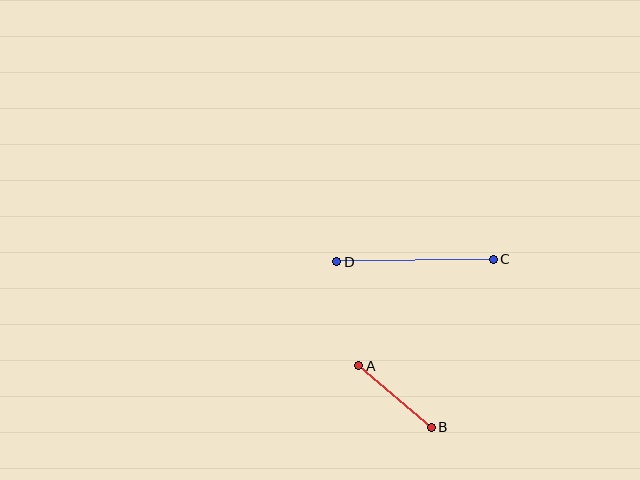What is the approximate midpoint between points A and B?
The midpoint is at approximately (395, 397) pixels.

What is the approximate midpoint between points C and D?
The midpoint is at approximately (415, 260) pixels.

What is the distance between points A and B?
The distance is approximately 95 pixels.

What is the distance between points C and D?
The distance is approximately 157 pixels.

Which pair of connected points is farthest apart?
Points C and D are farthest apart.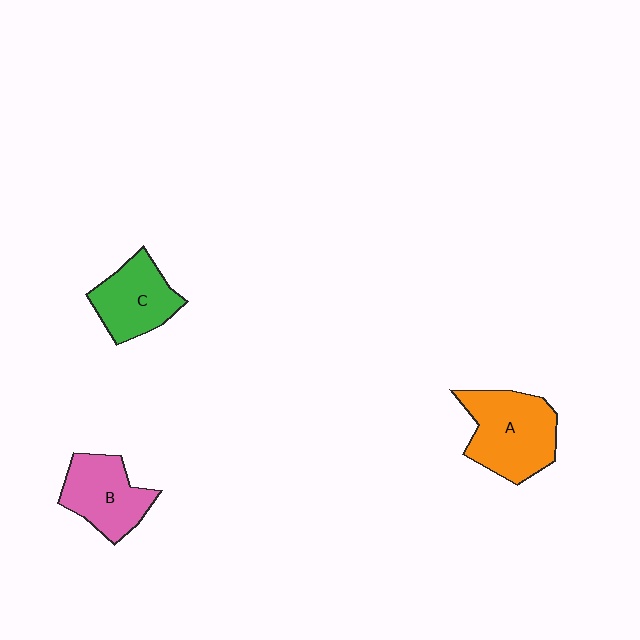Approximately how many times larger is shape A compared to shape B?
Approximately 1.3 times.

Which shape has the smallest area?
Shape C (green).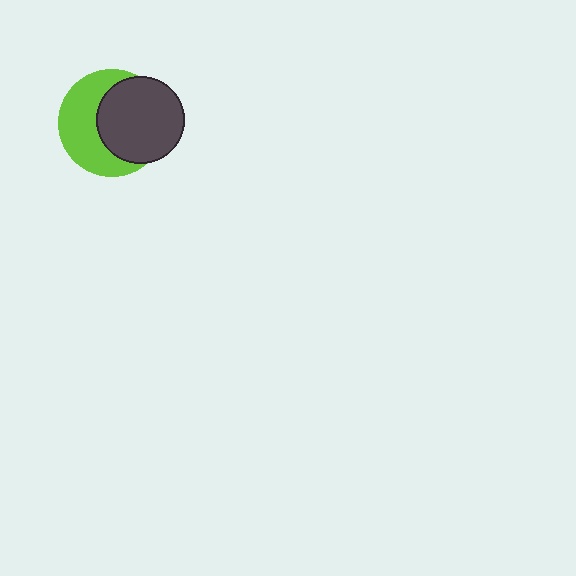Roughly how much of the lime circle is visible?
About half of it is visible (roughly 49%).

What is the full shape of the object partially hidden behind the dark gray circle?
The partially hidden object is a lime circle.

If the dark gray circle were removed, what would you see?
You would see the complete lime circle.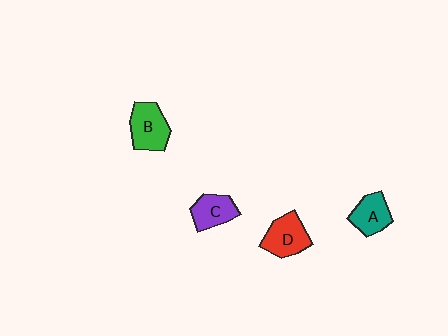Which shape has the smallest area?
Shape A (teal).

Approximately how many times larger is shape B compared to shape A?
Approximately 1.2 times.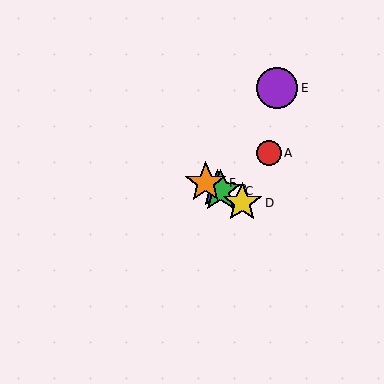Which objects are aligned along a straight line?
Objects B, C, D, F are aligned along a straight line.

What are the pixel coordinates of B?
Object B is at (217, 189).